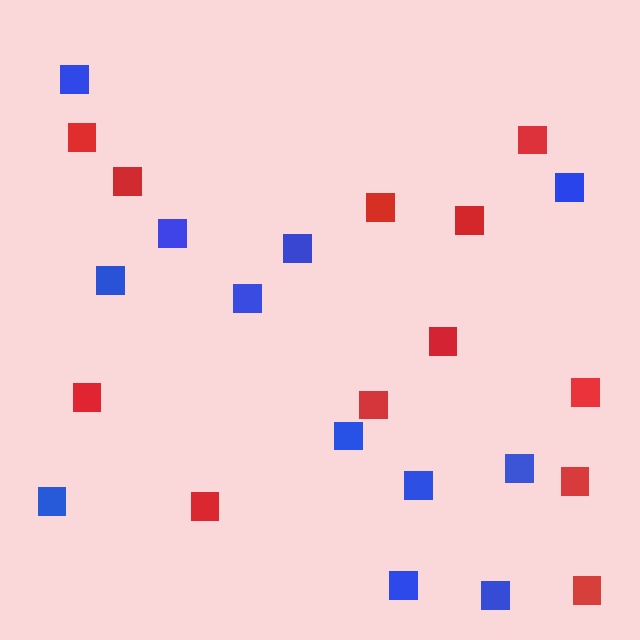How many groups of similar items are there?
There are 2 groups: one group of blue squares (12) and one group of red squares (12).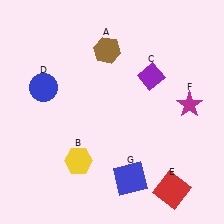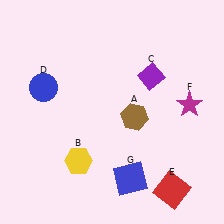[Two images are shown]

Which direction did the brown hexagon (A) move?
The brown hexagon (A) moved down.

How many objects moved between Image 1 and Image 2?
1 object moved between the two images.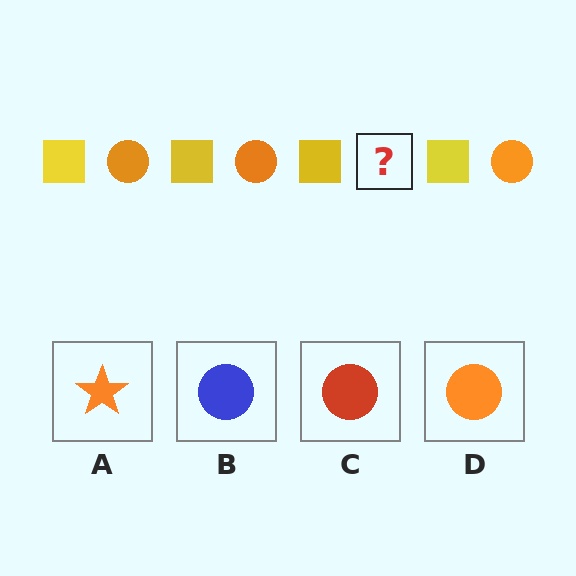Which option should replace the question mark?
Option D.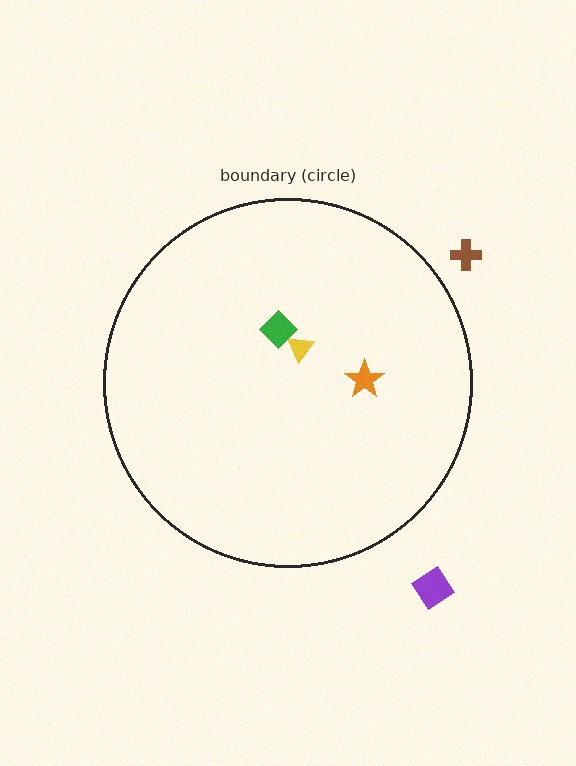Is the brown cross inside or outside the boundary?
Outside.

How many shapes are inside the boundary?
3 inside, 2 outside.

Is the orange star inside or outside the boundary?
Inside.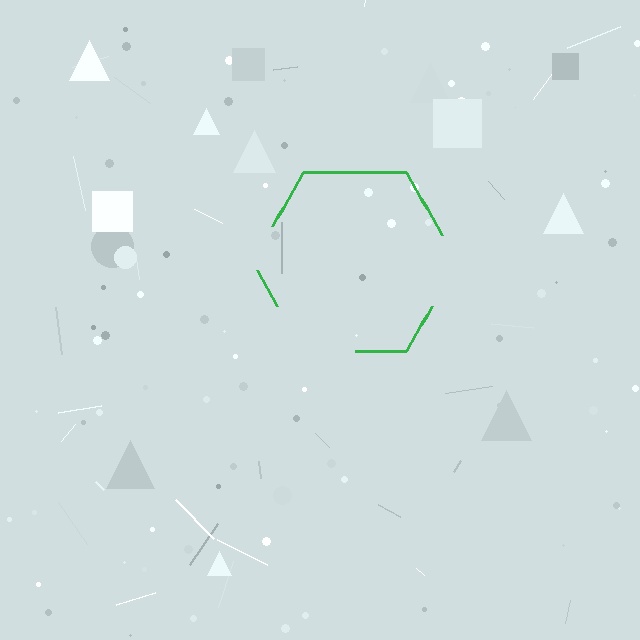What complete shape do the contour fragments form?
The contour fragments form a hexagon.